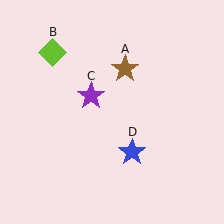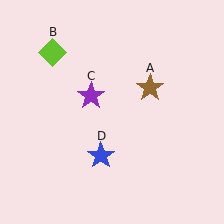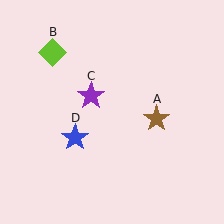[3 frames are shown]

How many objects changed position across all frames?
2 objects changed position: brown star (object A), blue star (object D).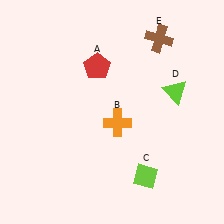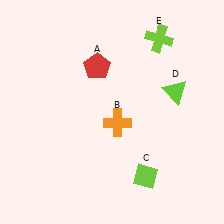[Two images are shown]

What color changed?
The cross (E) changed from brown in Image 1 to lime in Image 2.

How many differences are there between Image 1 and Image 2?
There is 1 difference between the two images.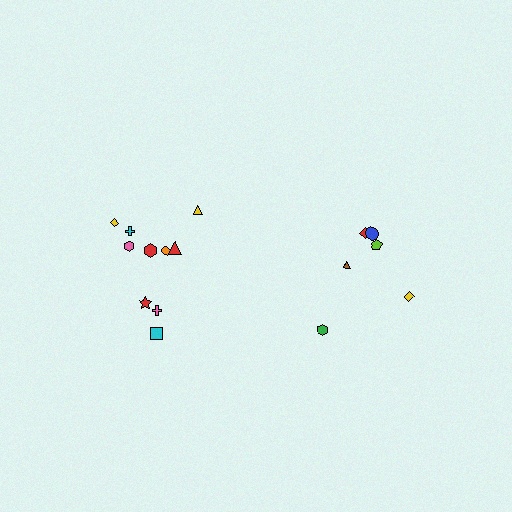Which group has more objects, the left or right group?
The left group.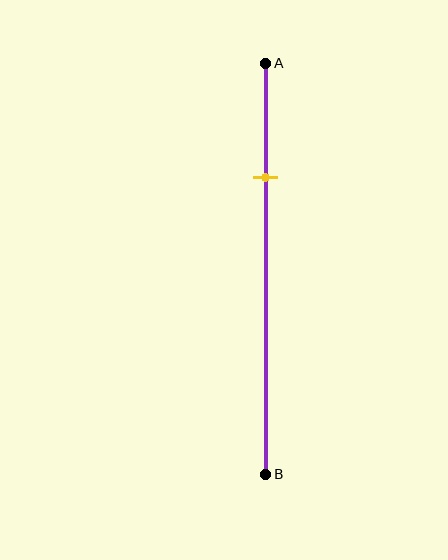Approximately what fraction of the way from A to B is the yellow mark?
The yellow mark is approximately 30% of the way from A to B.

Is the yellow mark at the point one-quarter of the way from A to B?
Yes, the mark is approximately at the one-quarter point.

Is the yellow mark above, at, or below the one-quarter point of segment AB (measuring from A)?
The yellow mark is approximately at the one-quarter point of segment AB.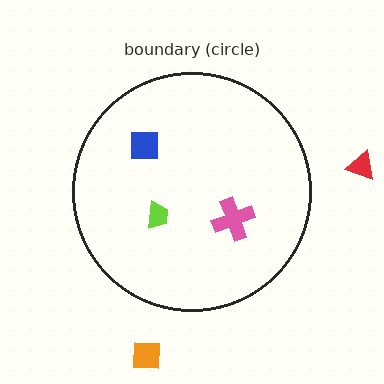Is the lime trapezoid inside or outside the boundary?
Inside.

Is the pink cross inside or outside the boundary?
Inside.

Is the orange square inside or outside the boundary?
Outside.